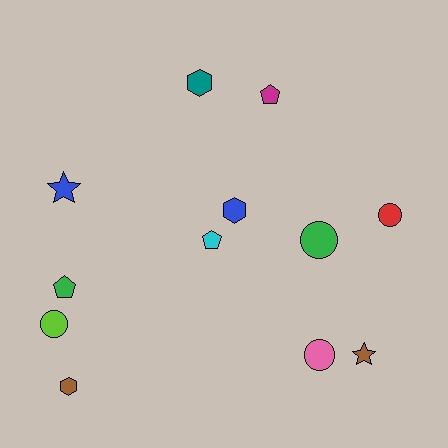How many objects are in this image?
There are 12 objects.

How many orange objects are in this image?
There are no orange objects.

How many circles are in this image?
There are 4 circles.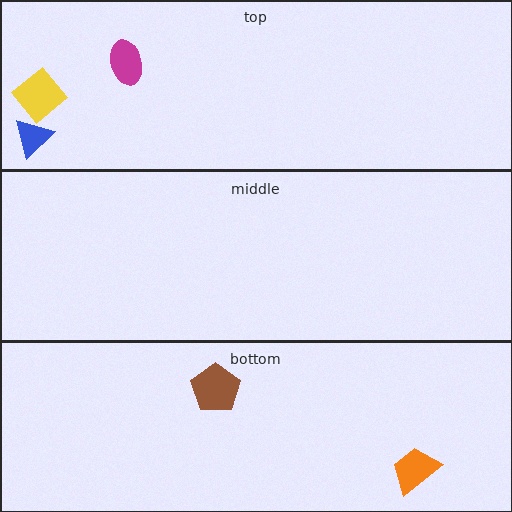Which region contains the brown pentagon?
The bottom region.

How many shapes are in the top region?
3.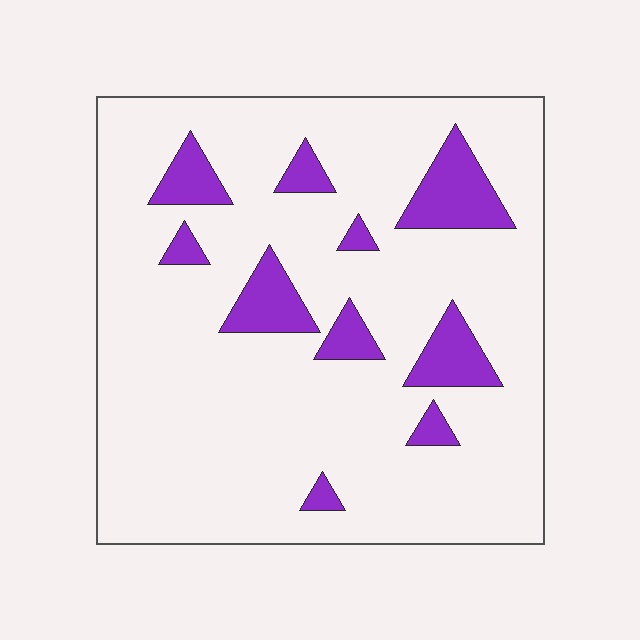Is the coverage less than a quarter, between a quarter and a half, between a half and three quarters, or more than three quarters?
Less than a quarter.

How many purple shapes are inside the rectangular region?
10.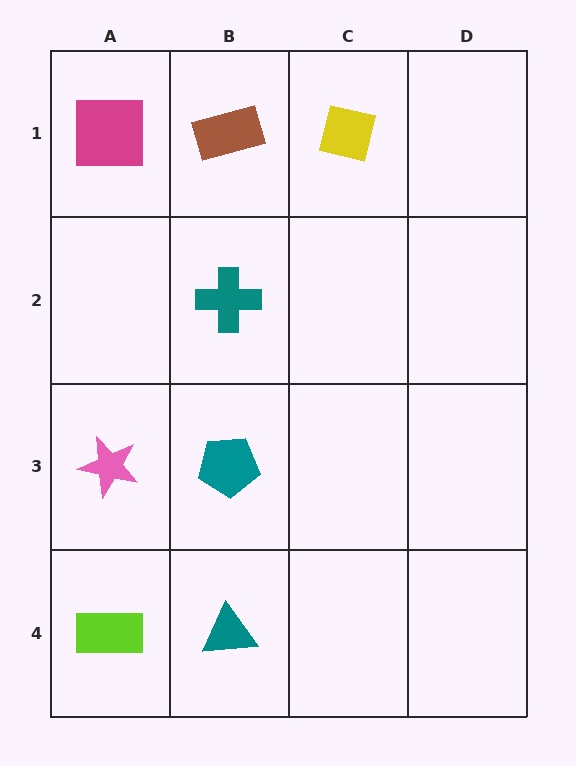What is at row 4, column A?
A lime rectangle.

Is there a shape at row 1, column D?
No, that cell is empty.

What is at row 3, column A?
A pink star.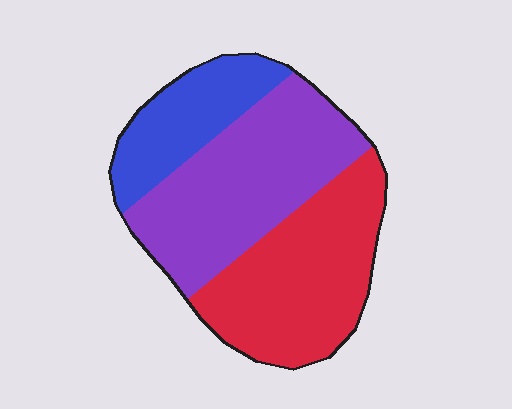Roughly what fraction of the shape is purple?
Purple covers 41% of the shape.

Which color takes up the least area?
Blue, at roughly 20%.